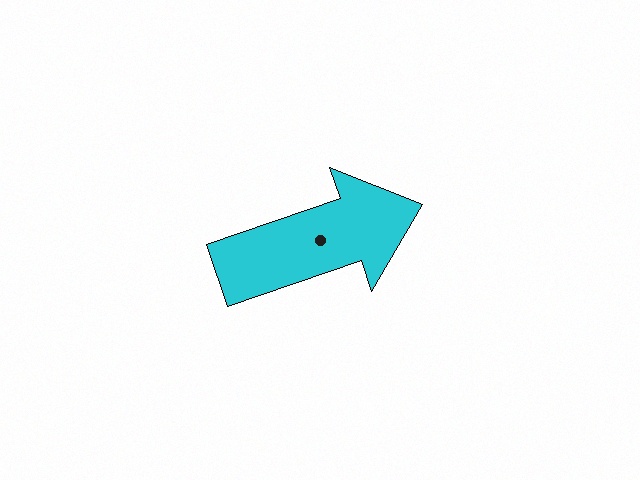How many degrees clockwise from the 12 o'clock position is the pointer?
Approximately 71 degrees.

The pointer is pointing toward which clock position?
Roughly 2 o'clock.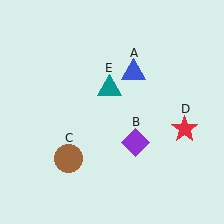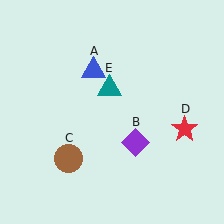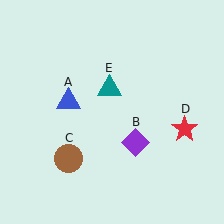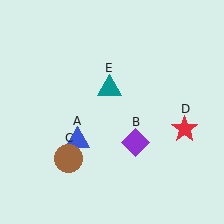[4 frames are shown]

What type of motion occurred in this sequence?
The blue triangle (object A) rotated counterclockwise around the center of the scene.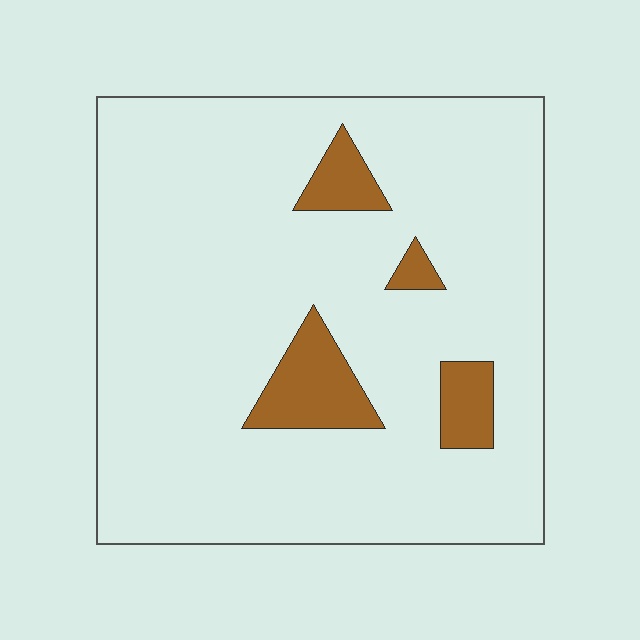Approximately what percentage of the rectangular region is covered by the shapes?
Approximately 10%.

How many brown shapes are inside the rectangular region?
4.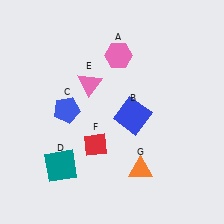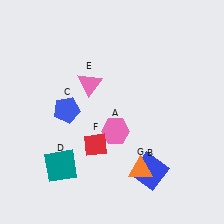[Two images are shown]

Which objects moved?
The objects that moved are: the pink hexagon (A), the blue square (B).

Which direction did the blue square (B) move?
The blue square (B) moved down.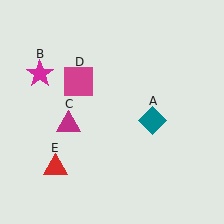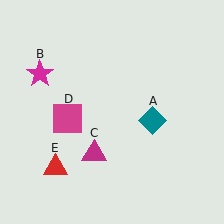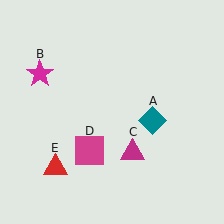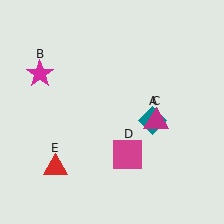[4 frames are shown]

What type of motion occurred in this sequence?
The magenta triangle (object C), magenta square (object D) rotated counterclockwise around the center of the scene.